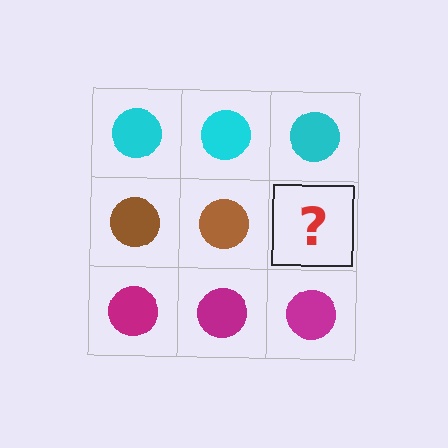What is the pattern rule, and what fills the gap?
The rule is that each row has a consistent color. The gap should be filled with a brown circle.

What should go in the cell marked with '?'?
The missing cell should contain a brown circle.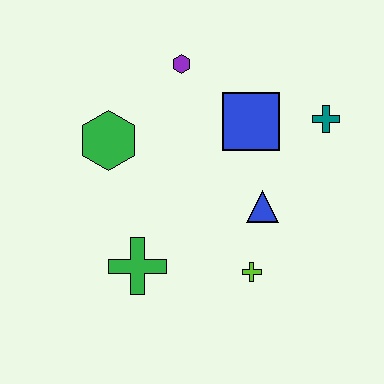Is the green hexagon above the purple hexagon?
No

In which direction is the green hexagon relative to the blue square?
The green hexagon is to the left of the blue square.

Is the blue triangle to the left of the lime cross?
No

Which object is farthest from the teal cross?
The green cross is farthest from the teal cross.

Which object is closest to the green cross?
The lime cross is closest to the green cross.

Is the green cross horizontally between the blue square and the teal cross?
No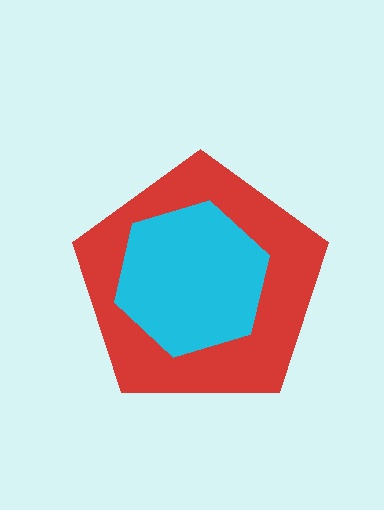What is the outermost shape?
The red pentagon.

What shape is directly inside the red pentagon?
The cyan hexagon.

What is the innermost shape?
The cyan hexagon.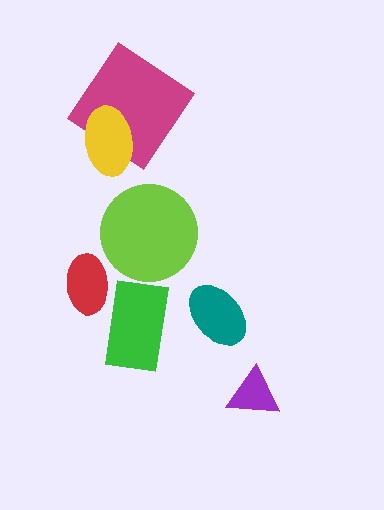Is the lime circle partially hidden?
No, no other shape covers it.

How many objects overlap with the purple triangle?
0 objects overlap with the purple triangle.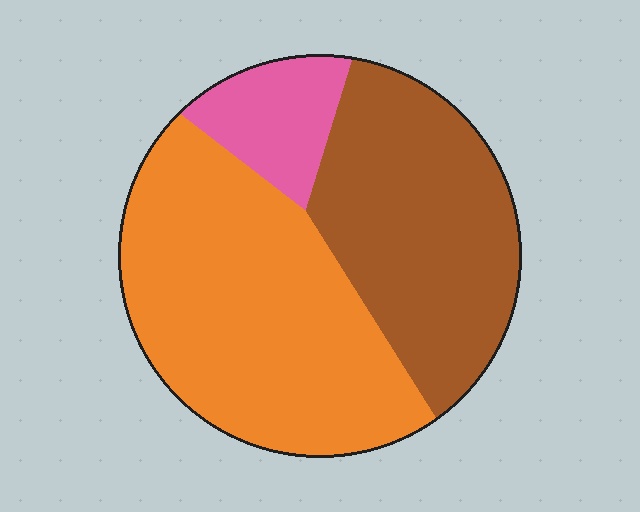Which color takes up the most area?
Orange, at roughly 50%.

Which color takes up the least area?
Pink, at roughly 10%.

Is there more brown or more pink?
Brown.